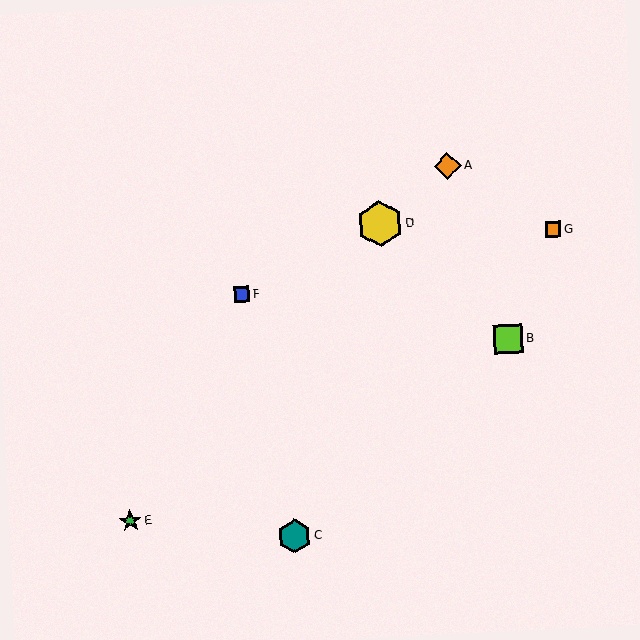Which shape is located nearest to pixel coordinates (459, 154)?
The orange diamond (labeled A) at (448, 166) is nearest to that location.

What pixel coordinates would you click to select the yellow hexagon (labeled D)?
Click at (380, 224) to select the yellow hexagon D.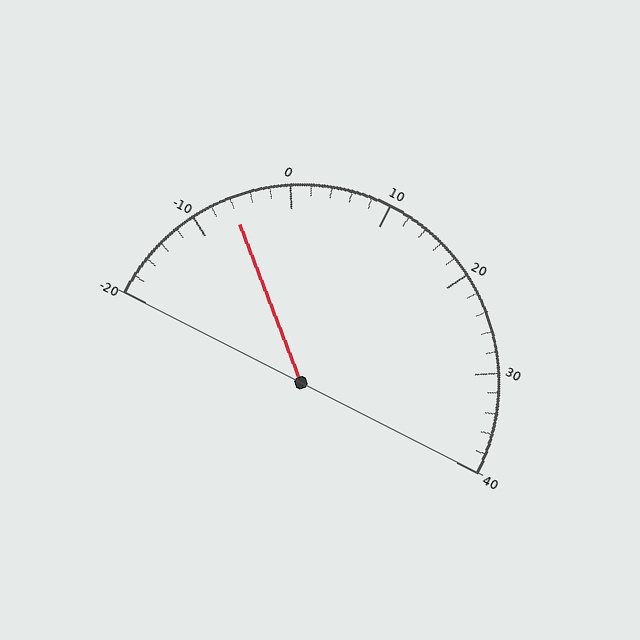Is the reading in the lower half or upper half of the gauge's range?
The reading is in the lower half of the range (-20 to 40).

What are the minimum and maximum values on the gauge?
The gauge ranges from -20 to 40.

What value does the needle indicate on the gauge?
The needle indicates approximately -6.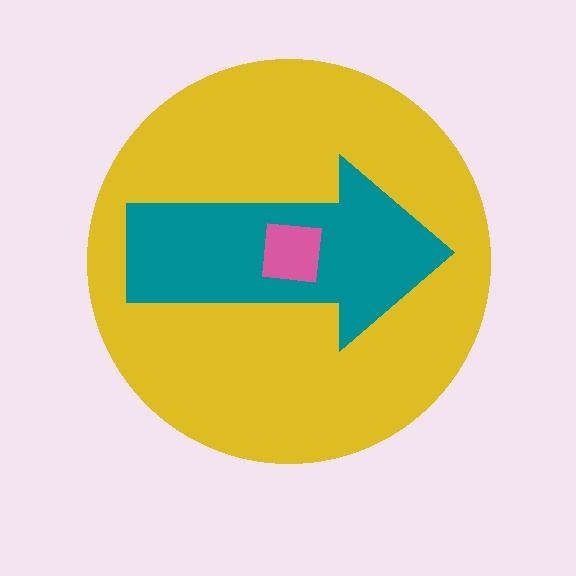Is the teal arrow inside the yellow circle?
Yes.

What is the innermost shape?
The pink square.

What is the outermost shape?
The yellow circle.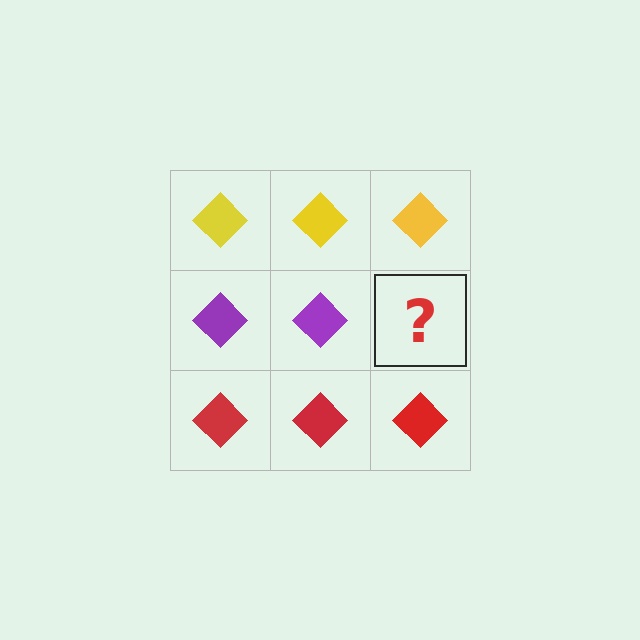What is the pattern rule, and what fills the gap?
The rule is that each row has a consistent color. The gap should be filled with a purple diamond.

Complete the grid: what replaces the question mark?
The question mark should be replaced with a purple diamond.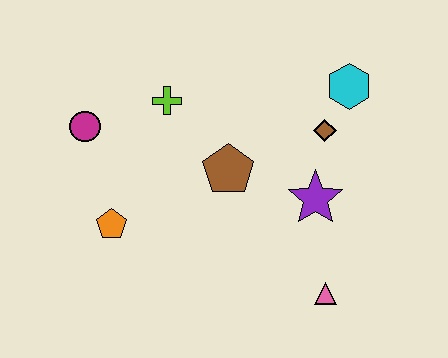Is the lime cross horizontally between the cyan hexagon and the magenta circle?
Yes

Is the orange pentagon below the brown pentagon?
Yes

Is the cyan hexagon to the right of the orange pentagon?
Yes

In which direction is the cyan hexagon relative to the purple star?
The cyan hexagon is above the purple star.